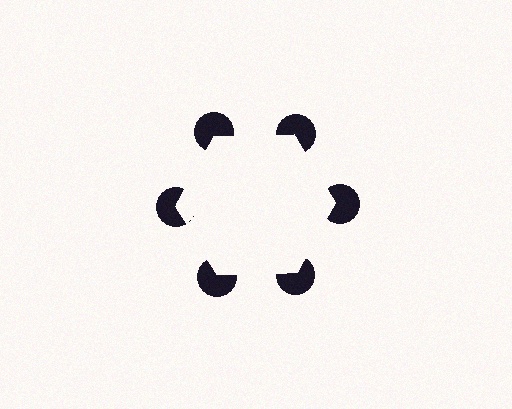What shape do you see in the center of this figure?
An illusory hexagon — its edges are inferred from the aligned wedge cuts in the pac-man discs, not physically drawn.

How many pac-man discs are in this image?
There are 6 — one at each vertex of the illusory hexagon.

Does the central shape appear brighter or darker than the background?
It typically appears slightly brighter than the background, even though no actual brightness change is drawn.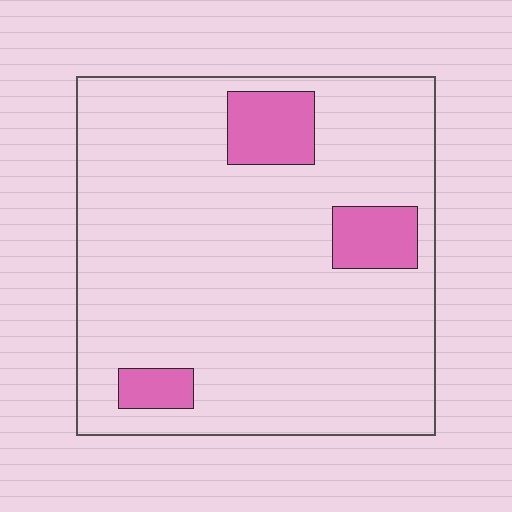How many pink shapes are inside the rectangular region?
3.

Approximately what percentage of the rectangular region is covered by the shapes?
Approximately 10%.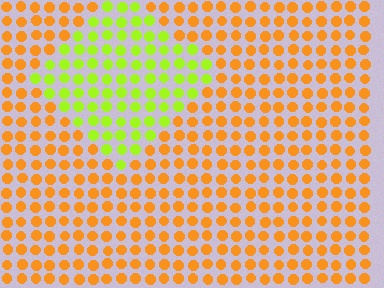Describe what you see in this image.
The image is filled with small orange elements in a uniform arrangement. A diamond-shaped region is visible where the elements are tinted to a slightly different hue, forming a subtle color boundary.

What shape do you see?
I see a diamond.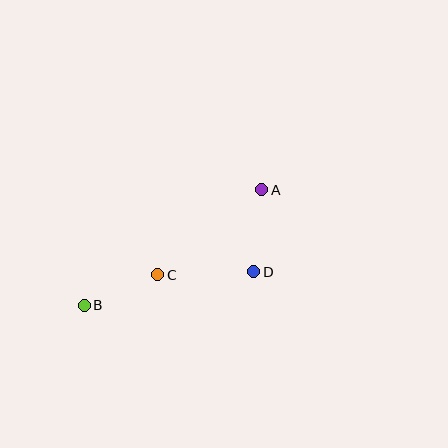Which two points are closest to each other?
Points B and C are closest to each other.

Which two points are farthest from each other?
Points A and B are farthest from each other.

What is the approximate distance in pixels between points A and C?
The distance between A and C is approximately 134 pixels.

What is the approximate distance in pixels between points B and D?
The distance between B and D is approximately 173 pixels.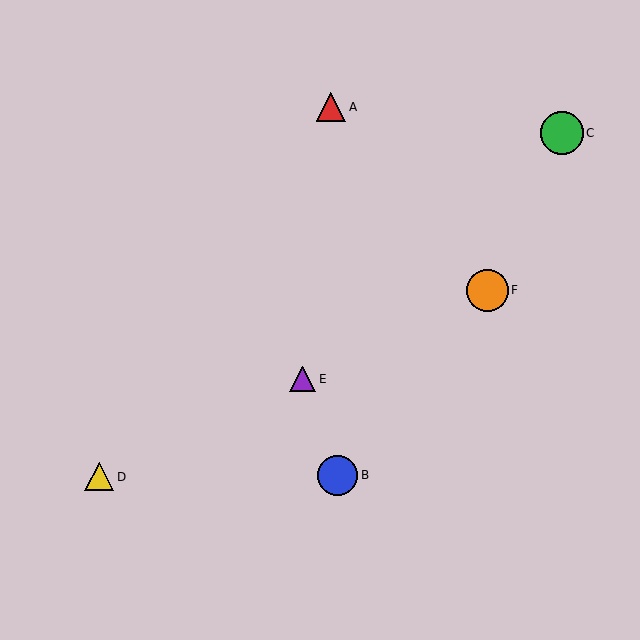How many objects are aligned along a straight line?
3 objects (D, E, F) are aligned along a straight line.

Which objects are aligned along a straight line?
Objects D, E, F are aligned along a straight line.